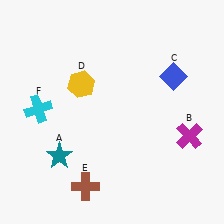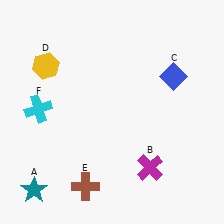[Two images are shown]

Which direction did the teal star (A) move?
The teal star (A) moved down.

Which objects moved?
The objects that moved are: the teal star (A), the magenta cross (B), the yellow hexagon (D).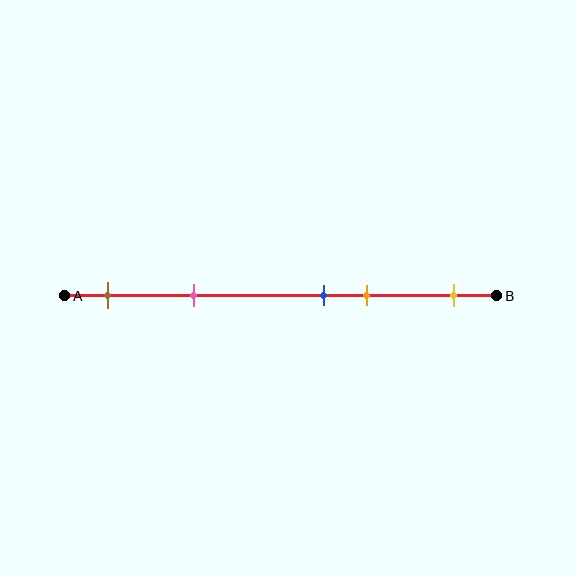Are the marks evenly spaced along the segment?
No, the marks are not evenly spaced.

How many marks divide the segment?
There are 5 marks dividing the segment.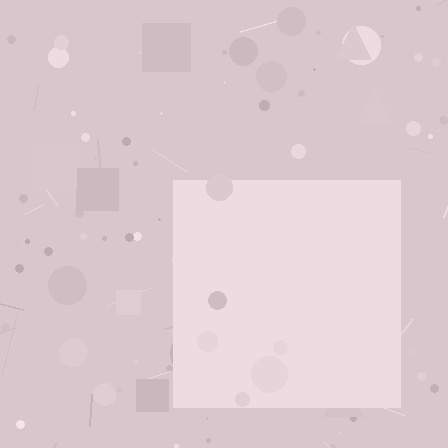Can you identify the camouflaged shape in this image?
The camouflaged shape is a square.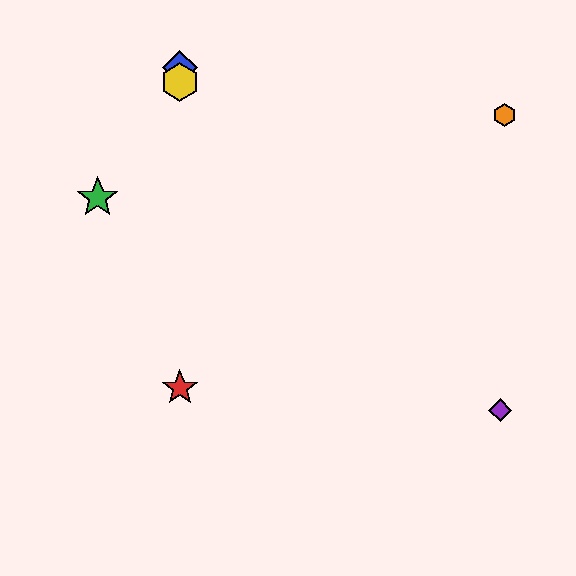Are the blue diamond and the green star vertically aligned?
No, the blue diamond is at x≈180 and the green star is at x≈98.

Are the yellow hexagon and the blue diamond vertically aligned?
Yes, both are at x≈180.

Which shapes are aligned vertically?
The red star, the blue diamond, the yellow hexagon are aligned vertically.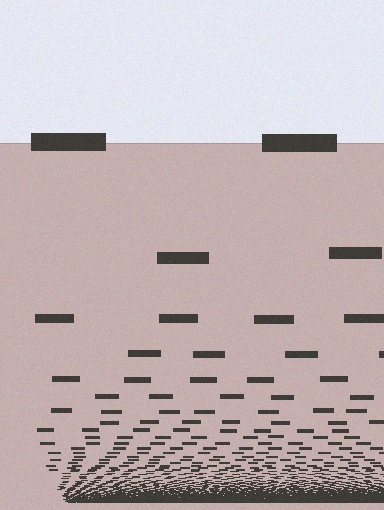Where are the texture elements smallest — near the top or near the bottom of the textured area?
Near the bottom.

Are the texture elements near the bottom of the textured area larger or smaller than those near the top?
Smaller. The gradient is inverted — elements near the bottom are smaller and denser.